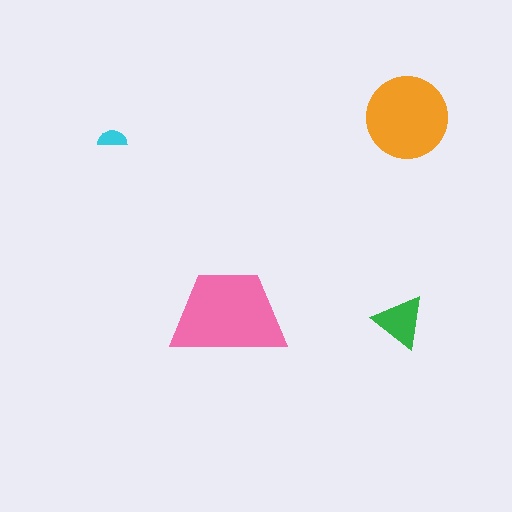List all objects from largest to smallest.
The pink trapezoid, the orange circle, the green triangle, the cyan semicircle.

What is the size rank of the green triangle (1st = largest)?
3rd.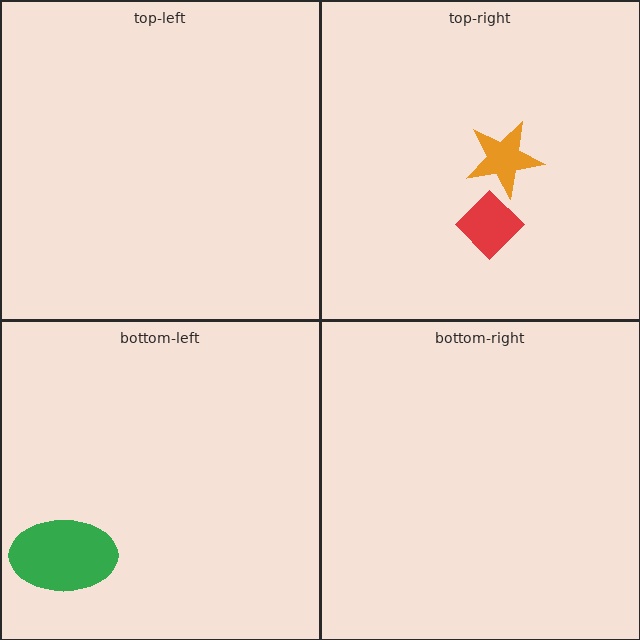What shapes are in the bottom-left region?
The green ellipse.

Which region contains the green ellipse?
The bottom-left region.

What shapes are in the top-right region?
The orange star, the red diamond.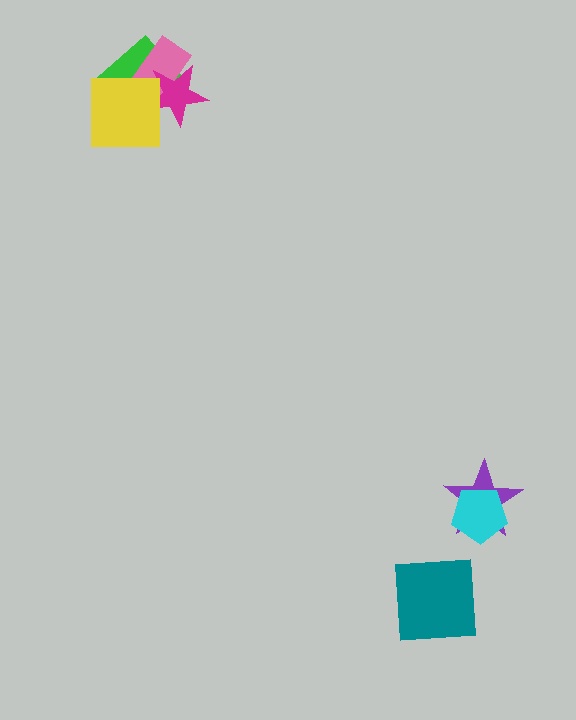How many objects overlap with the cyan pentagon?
1 object overlaps with the cyan pentagon.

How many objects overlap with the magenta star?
3 objects overlap with the magenta star.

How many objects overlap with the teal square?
0 objects overlap with the teal square.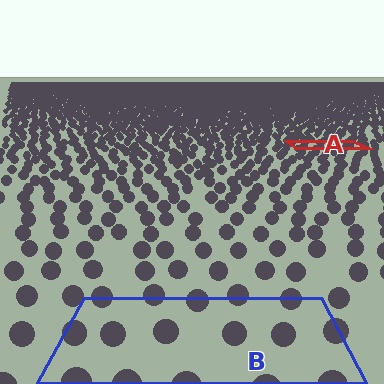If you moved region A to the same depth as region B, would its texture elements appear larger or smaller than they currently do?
They would appear larger. At a closer depth, the same texture elements are projected at a bigger on-screen size.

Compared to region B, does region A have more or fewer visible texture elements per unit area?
Region A has more texture elements per unit area — they are packed more densely because it is farther away.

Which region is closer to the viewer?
Region B is closer. The texture elements there are larger and more spread out.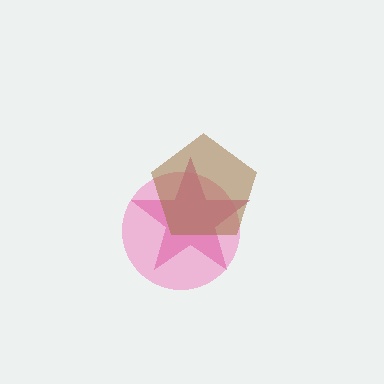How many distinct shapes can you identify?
There are 3 distinct shapes: a magenta star, a pink circle, a brown pentagon.